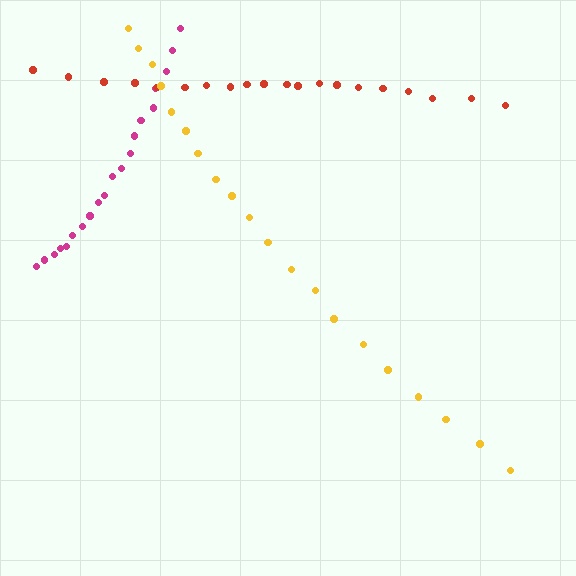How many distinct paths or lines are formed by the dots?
There are 3 distinct paths.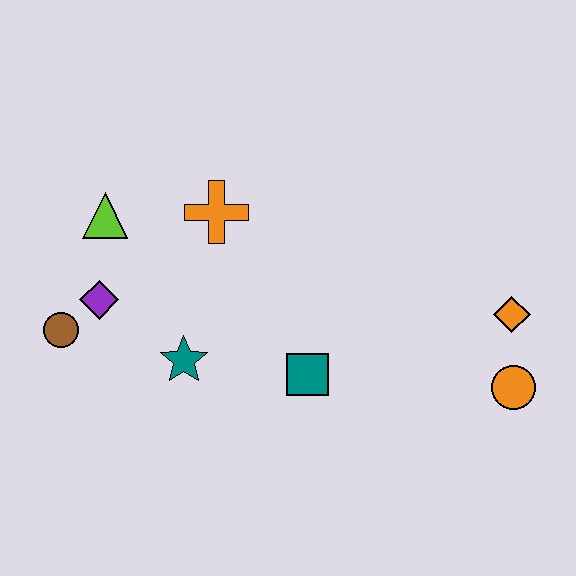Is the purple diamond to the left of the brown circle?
No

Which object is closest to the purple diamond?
The brown circle is closest to the purple diamond.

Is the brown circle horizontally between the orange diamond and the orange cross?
No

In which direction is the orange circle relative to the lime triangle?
The orange circle is to the right of the lime triangle.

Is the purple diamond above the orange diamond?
Yes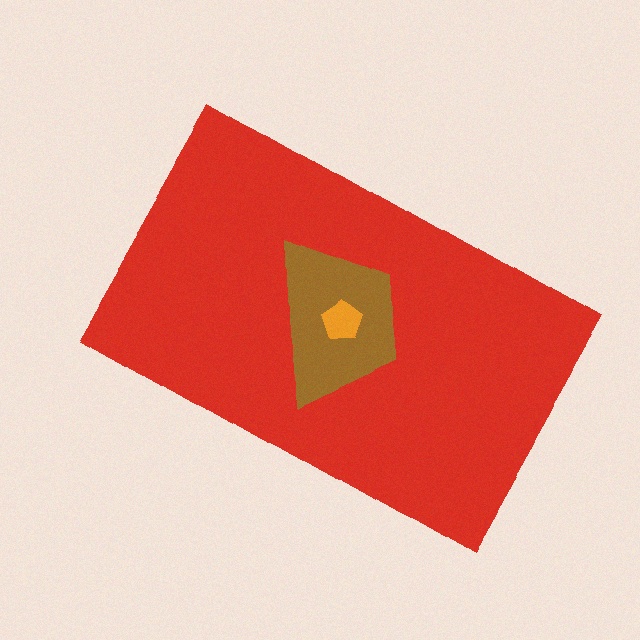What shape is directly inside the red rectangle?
The brown trapezoid.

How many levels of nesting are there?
3.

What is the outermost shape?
The red rectangle.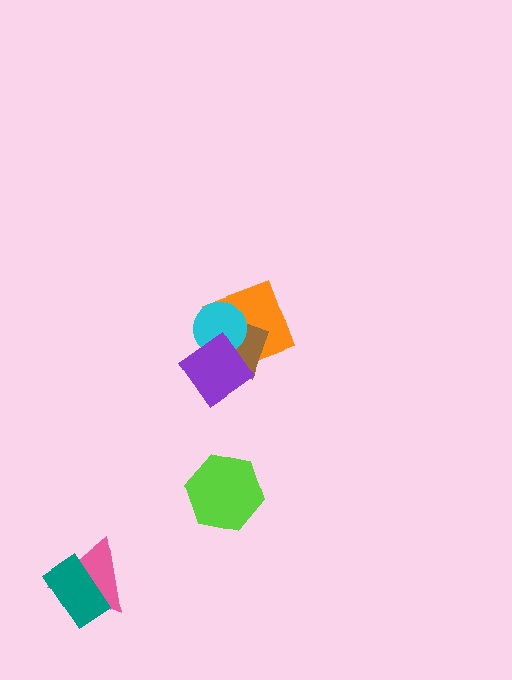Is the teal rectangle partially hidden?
No, no other shape covers it.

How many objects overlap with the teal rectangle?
1 object overlaps with the teal rectangle.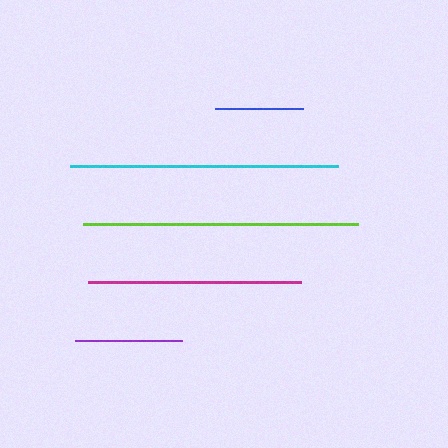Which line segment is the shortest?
The blue line is the shortest at approximately 88 pixels.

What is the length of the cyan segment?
The cyan segment is approximately 268 pixels long.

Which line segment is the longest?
The lime line is the longest at approximately 275 pixels.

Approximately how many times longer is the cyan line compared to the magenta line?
The cyan line is approximately 1.3 times the length of the magenta line.